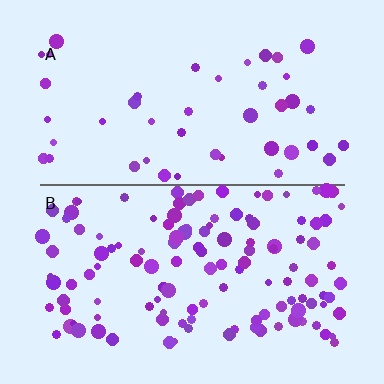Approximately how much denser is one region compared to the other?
Approximately 2.8× — region B over region A.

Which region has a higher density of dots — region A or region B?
B (the bottom).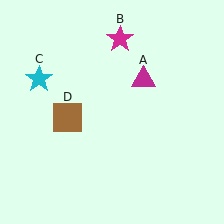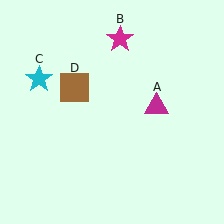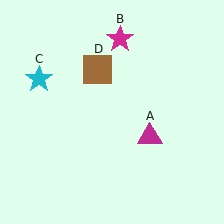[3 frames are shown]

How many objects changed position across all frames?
2 objects changed position: magenta triangle (object A), brown square (object D).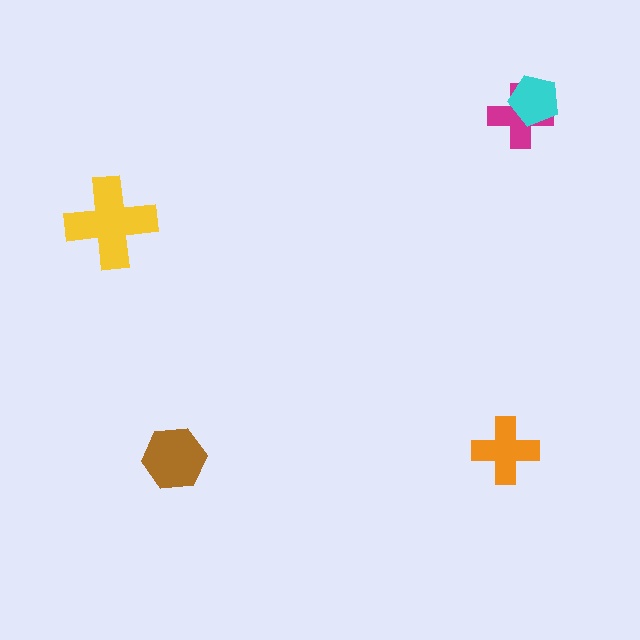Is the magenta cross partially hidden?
Yes, it is partially covered by another shape.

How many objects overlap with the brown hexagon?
0 objects overlap with the brown hexagon.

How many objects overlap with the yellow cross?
0 objects overlap with the yellow cross.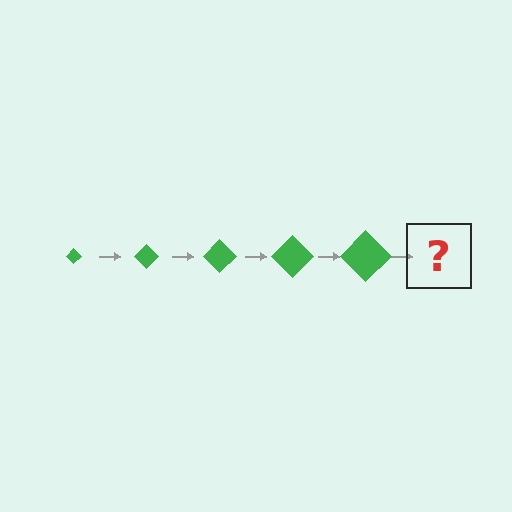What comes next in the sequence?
The next element should be a green diamond, larger than the previous one.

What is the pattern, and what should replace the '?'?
The pattern is that the diamond gets progressively larger each step. The '?' should be a green diamond, larger than the previous one.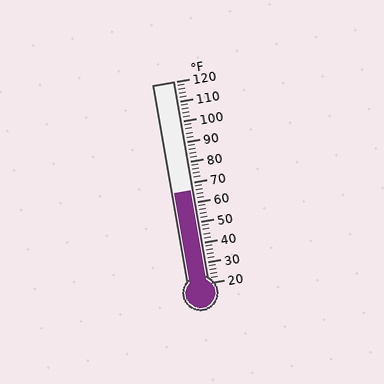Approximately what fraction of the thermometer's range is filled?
The thermometer is filled to approximately 45% of its range.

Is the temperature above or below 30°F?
The temperature is above 30°F.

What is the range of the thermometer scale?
The thermometer scale ranges from 20°F to 120°F.